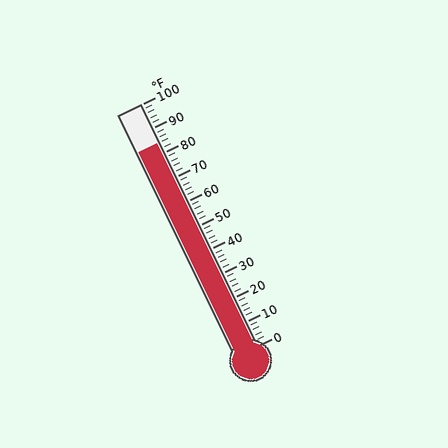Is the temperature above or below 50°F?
The temperature is above 50°F.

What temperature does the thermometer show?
The thermometer shows approximately 84°F.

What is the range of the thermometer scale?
The thermometer scale ranges from 0°F to 100°F.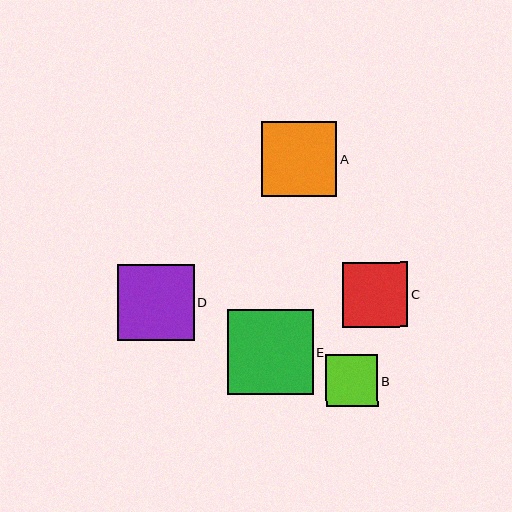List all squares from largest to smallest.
From largest to smallest: E, D, A, C, B.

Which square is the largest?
Square E is the largest with a size of approximately 86 pixels.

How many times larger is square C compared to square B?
Square C is approximately 1.3 times the size of square B.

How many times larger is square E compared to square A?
Square E is approximately 1.1 times the size of square A.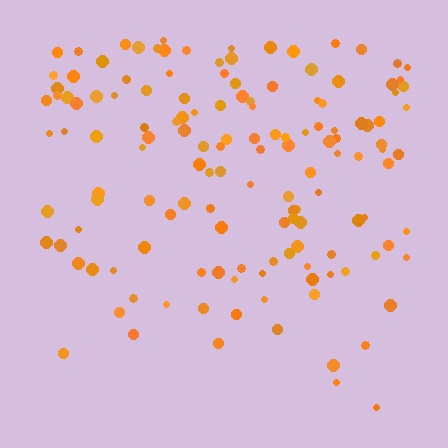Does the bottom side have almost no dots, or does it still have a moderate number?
Still a moderate number, just noticeably fewer than the top.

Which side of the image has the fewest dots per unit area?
The bottom.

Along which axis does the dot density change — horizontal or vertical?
Vertical.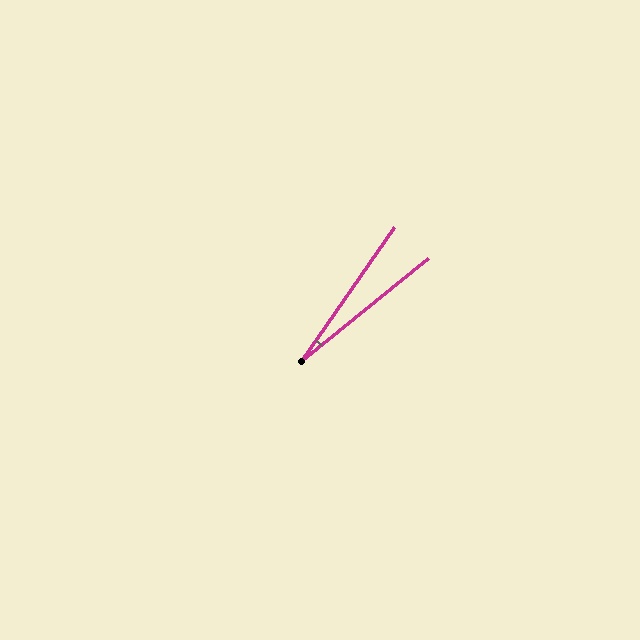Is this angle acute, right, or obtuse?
It is acute.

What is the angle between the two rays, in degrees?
Approximately 16 degrees.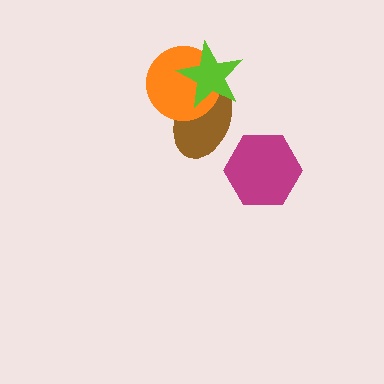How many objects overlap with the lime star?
2 objects overlap with the lime star.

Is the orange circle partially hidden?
Yes, it is partially covered by another shape.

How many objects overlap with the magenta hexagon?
0 objects overlap with the magenta hexagon.